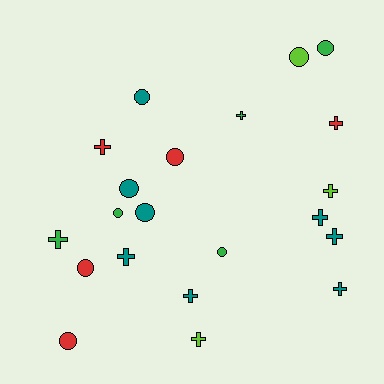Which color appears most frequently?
Teal, with 8 objects.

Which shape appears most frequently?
Cross, with 11 objects.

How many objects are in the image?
There are 21 objects.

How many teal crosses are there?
There are 5 teal crosses.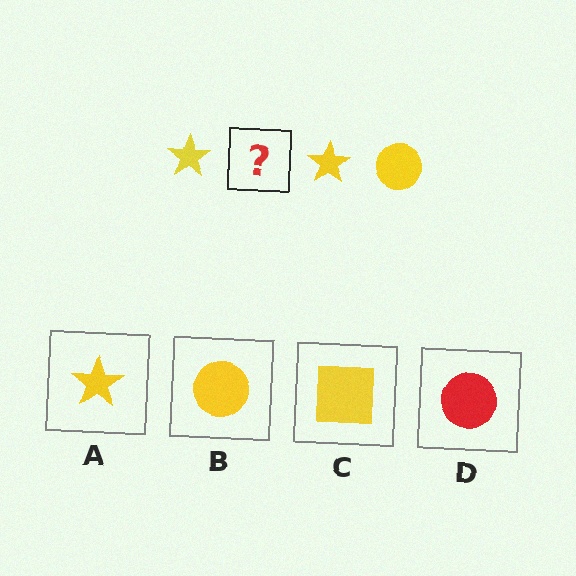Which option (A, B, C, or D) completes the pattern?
B.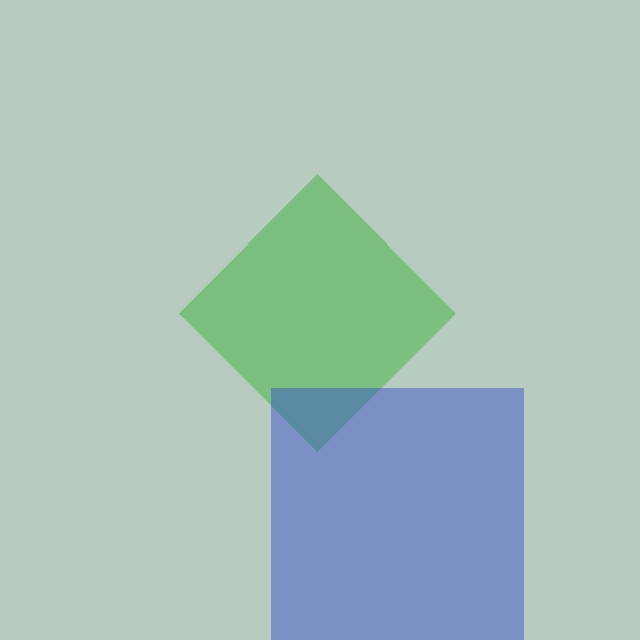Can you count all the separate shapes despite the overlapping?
Yes, there are 2 separate shapes.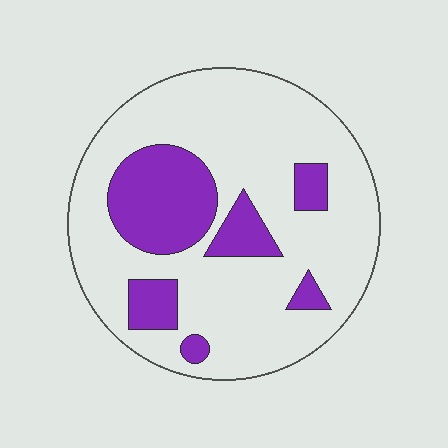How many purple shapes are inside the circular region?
6.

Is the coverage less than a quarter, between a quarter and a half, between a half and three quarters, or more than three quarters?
Less than a quarter.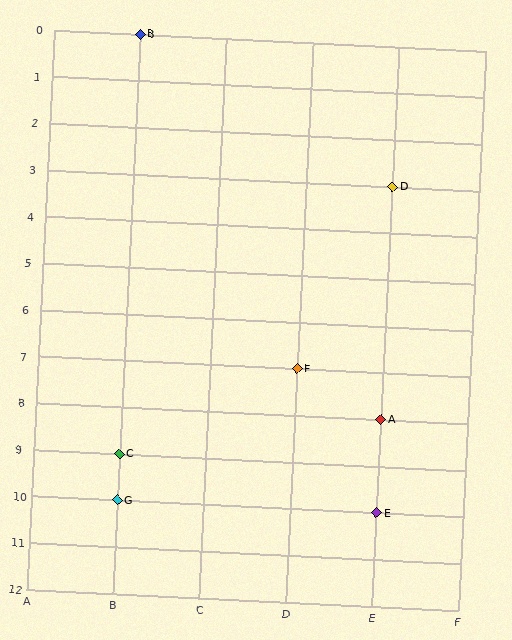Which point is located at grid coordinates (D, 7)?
Point F is at (D, 7).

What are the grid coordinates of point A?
Point A is at grid coordinates (E, 8).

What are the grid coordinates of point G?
Point G is at grid coordinates (B, 10).